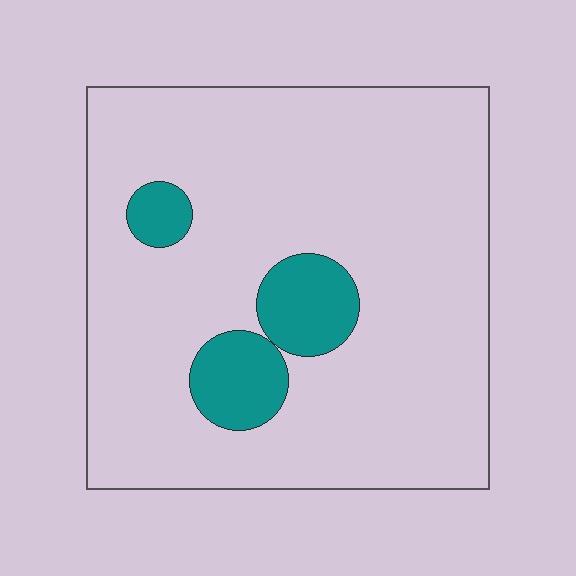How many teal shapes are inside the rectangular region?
3.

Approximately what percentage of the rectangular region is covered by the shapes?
Approximately 10%.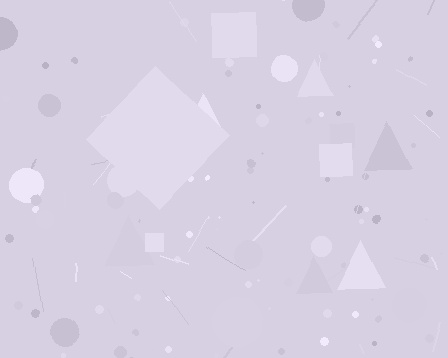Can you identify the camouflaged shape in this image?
The camouflaged shape is a diamond.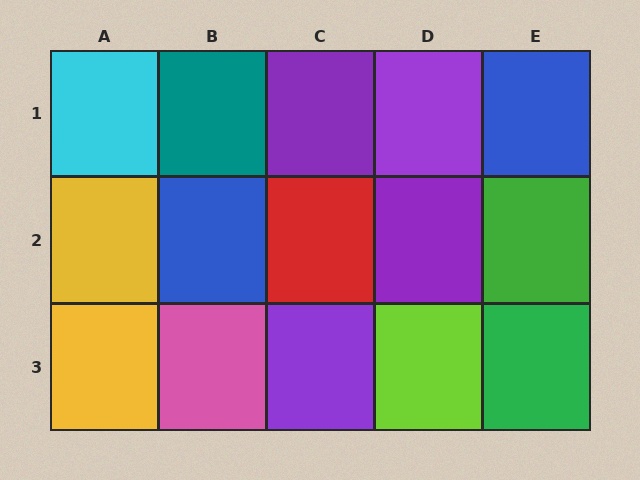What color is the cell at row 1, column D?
Purple.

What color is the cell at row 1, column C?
Purple.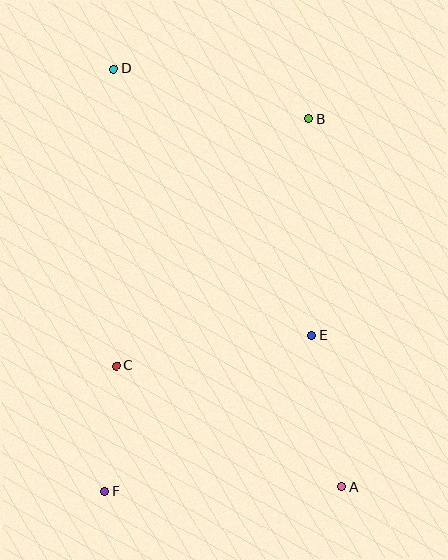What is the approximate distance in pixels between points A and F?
The distance between A and F is approximately 237 pixels.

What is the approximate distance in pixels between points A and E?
The distance between A and E is approximately 155 pixels.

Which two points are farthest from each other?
Points A and D are farthest from each other.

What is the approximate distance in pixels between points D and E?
The distance between D and E is approximately 332 pixels.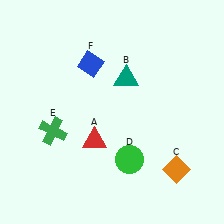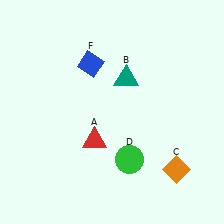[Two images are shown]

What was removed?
The green cross (E) was removed in Image 2.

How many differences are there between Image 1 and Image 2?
There is 1 difference between the two images.